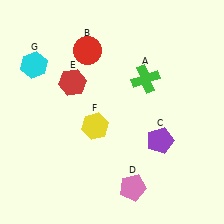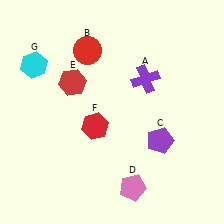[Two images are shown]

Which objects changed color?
A changed from green to purple. F changed from yellow to red.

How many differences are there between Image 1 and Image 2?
There are 2 differences between the two images.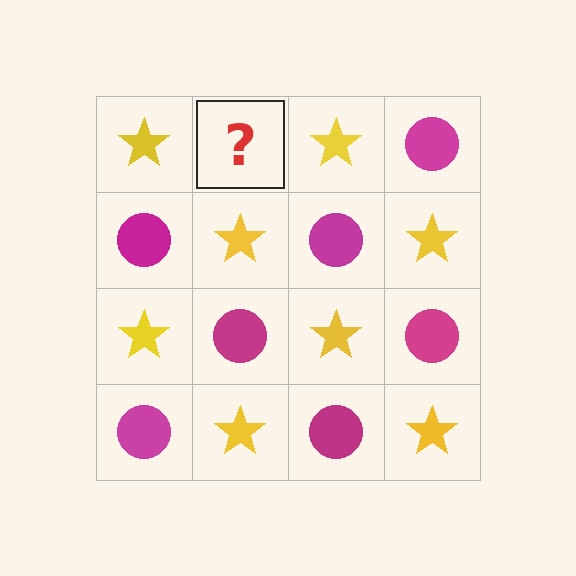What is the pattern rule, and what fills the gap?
The rule is that it alternates yellow star and magenta circle in a checkerboard pattern. The gap should be filled with a magenta circle.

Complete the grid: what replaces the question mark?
The question mark should be replaced with a magenta circle.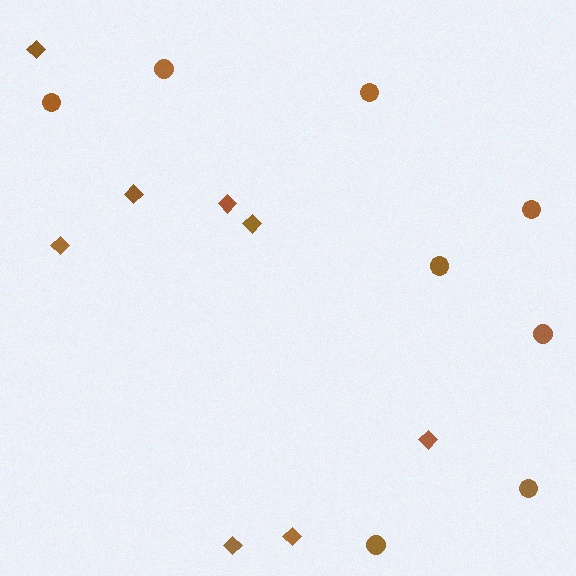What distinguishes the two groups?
There are 2 groups: one group of circles (8) and one group of diamonds (8).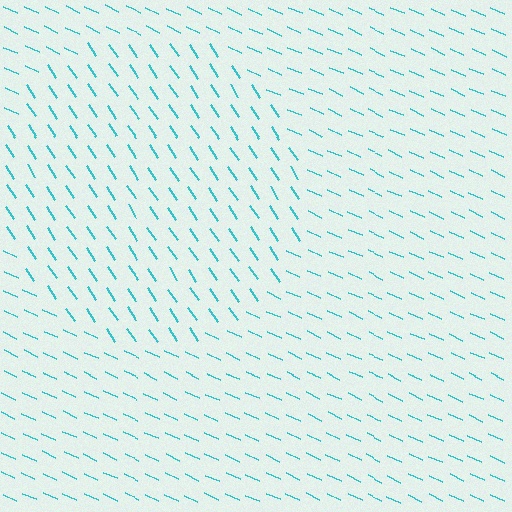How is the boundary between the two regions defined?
The boundary is defined purely by a change in line orientation (approximately 32 degrees difference). All lines are the same color and thickness.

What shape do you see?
I see a circle.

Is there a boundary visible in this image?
Yes, there is a texture boundary formed by a change in line orientation.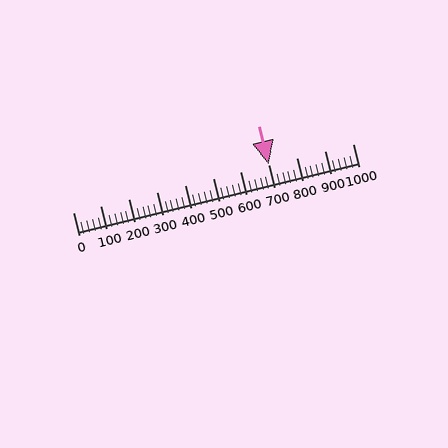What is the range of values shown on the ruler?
The ruler shows values from 0 to 1000.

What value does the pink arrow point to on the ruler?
The pink arrow points to approximately 700.